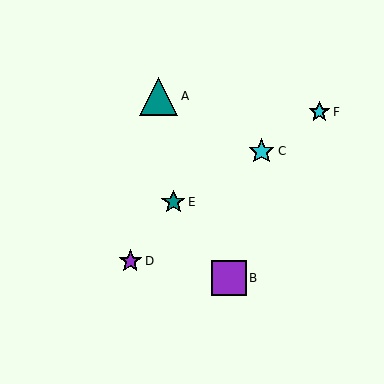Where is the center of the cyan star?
The center of the cyan star is at (319, 112).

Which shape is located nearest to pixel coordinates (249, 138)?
The cyan star (labeled C) at (261, 151) is nearest to that location.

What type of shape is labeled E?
Shape E is a teal star.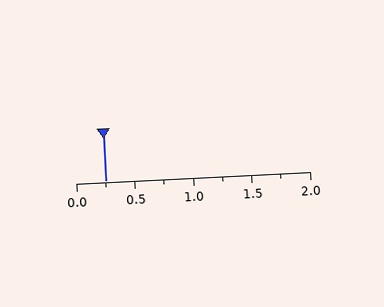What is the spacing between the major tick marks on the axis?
The major ticks are spaced 0.5 apart.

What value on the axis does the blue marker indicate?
The marker indicates approximately 0.25.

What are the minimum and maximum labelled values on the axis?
The axis runs from 0.0 to 2.0.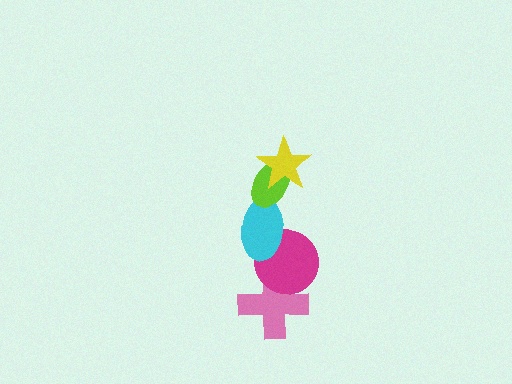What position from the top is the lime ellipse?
The lime ellipse is 2nd from the top.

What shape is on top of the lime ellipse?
The yellow star is on top of the lime ellipse.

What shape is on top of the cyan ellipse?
The lime ellipse is on top of the cyan ellipse.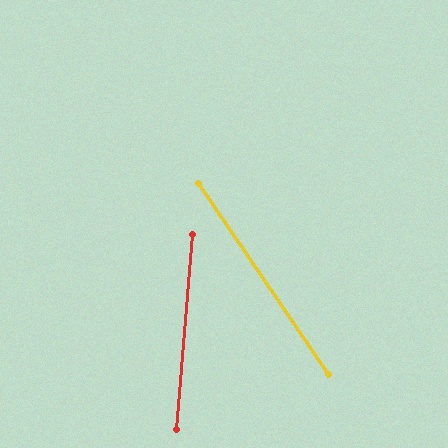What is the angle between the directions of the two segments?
Approximately 39 degrees.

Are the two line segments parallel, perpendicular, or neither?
Neither parallel nor perpendicular — they differ by about 39°.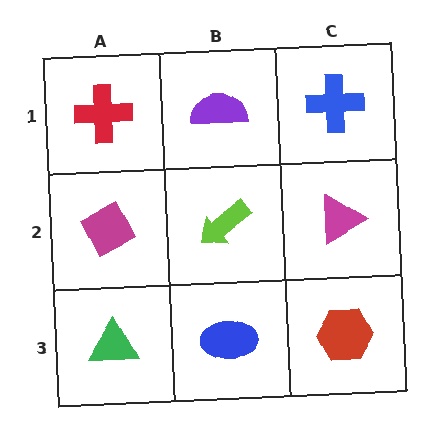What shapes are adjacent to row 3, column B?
A lime arrow (row 2, column B), a green triangle (row 3, column A), a red hexagon (row 3, column C).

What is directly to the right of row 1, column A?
A purple semicircle.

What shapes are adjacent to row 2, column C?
A blue cross (row 1, column C), a red hexagon (row 3, column C), a lime arrow (row 2, column B).